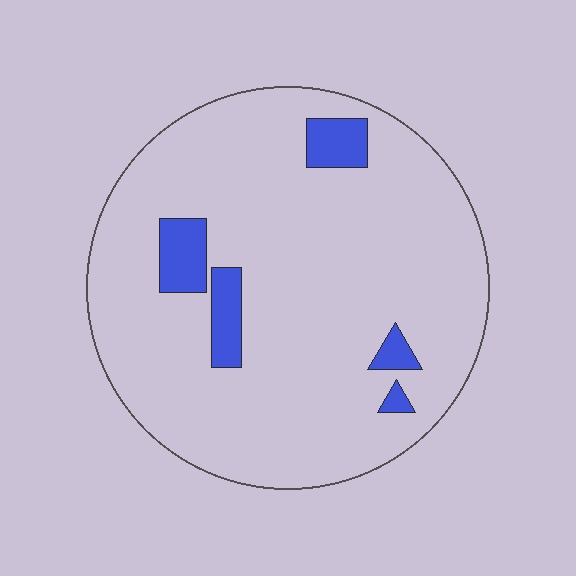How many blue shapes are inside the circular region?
5.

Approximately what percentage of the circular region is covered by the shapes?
Approximately 10%.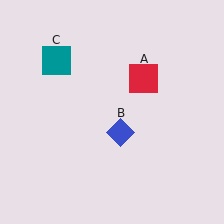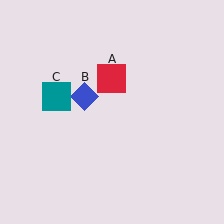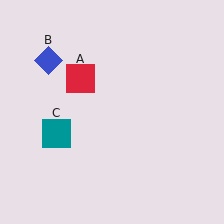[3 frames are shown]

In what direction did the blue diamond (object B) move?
The blue diamond (object B) moved up and to the left.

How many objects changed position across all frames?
3 objects changed position: red square (object A), blue diamond (object B), teal square (object C).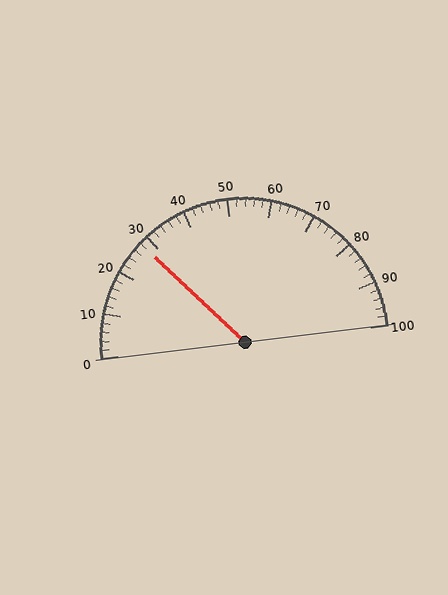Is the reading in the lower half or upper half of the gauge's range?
The reading is in the lower half of the range (0 to 100).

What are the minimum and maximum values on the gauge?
The gauge ranges from 0 to 100.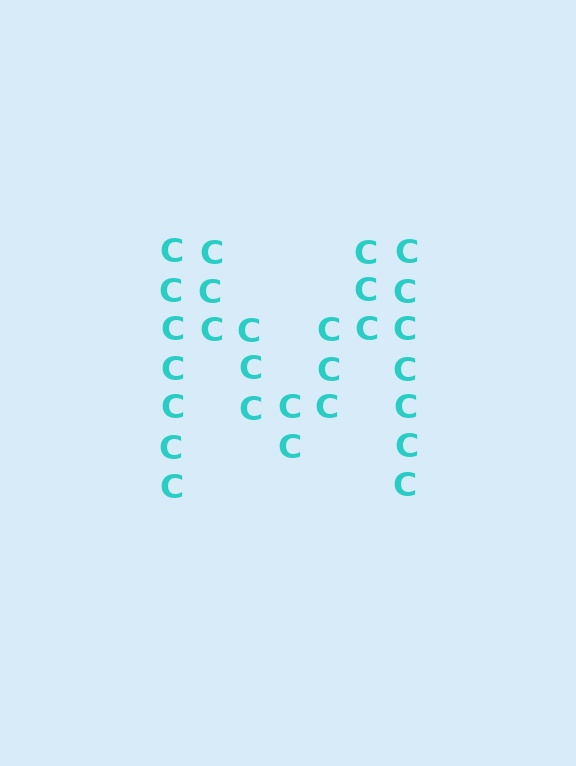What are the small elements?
The small elements are letter C's.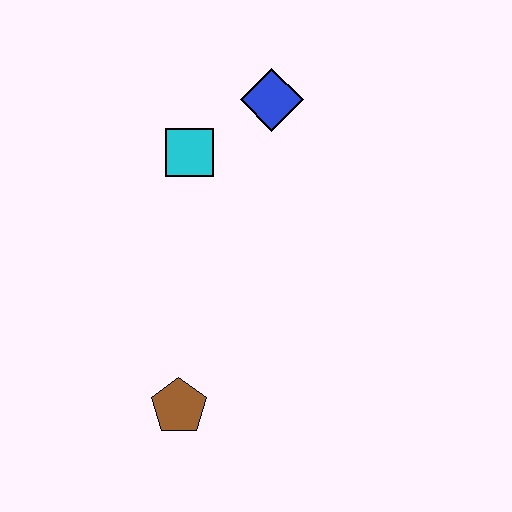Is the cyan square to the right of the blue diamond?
No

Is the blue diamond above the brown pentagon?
Yes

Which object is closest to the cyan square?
The blue diamond is closest to the cyan square.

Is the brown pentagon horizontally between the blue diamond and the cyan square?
No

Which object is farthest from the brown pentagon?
The blue diamond is farthest from the brown pentagon.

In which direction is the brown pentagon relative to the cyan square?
The brown pentagon is below the cyan square.